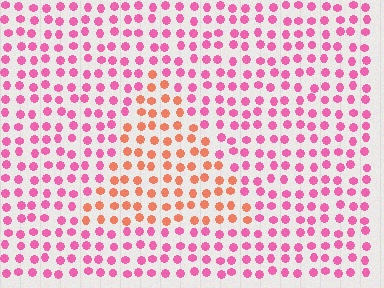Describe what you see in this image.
The image is filled with small pink elements in a uniform arrangement. A triangle-shaped region is visible where the elements are tinted to a slightly different hue, forming a subtle color boundary.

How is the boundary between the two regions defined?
The boundary is defined purely by a slight shift in hue (about 45 degrees). Spacing, size, and orientation are identical on both sides.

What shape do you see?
I see a triangle.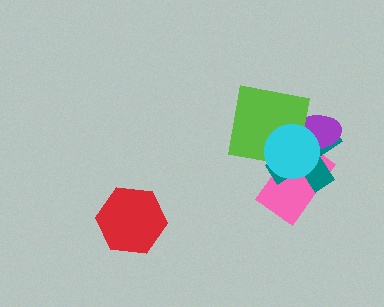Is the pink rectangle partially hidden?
Yes, it is partially covered by another shape.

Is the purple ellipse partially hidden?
Yes, it is partially covered by another shape.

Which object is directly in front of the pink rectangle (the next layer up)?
The teal cross is directly in front of the pink rectangle.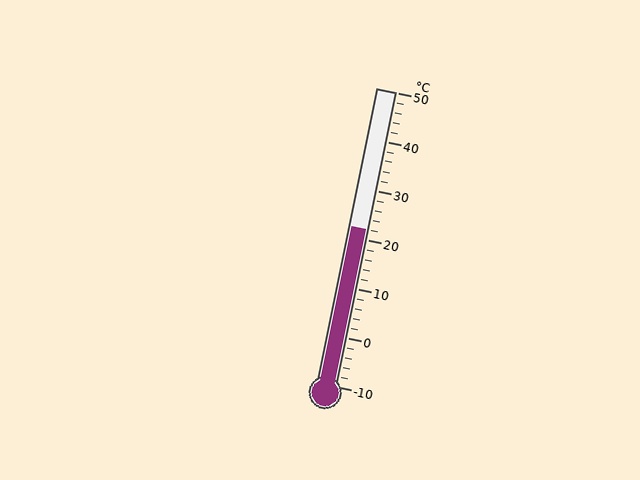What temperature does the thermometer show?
The thermometer shows approximately 22°C.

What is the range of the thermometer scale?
The thermometer scale ranges from -10°C to 50°C.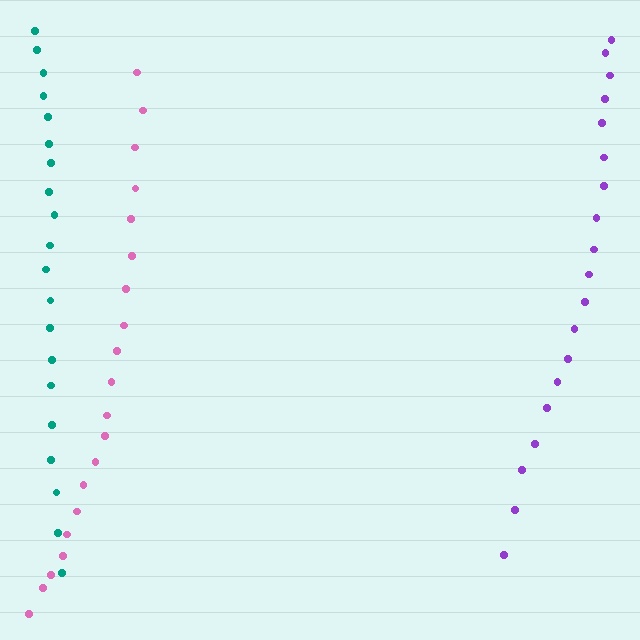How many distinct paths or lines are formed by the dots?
There are 3 distinct paths.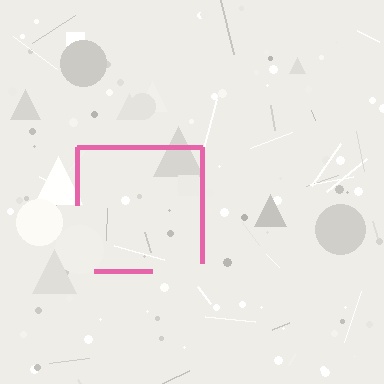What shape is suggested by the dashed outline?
The dashed outline suggests a square.